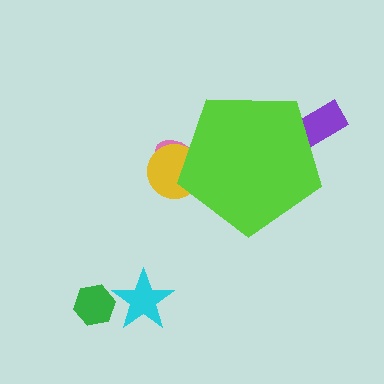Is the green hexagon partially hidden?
No, the green hexagon is fully visible.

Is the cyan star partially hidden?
No, the cyan star is fully visible.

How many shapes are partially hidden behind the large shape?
3 shapes are partially hidden.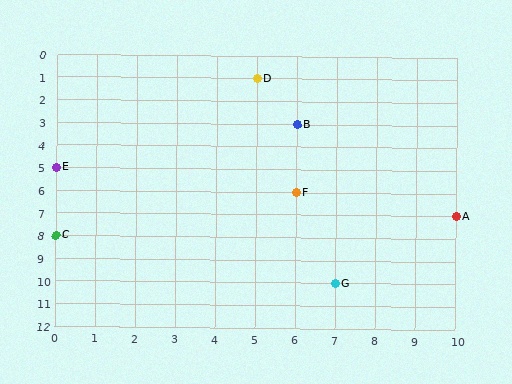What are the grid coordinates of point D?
Point D is at grid coordinates (5, 1).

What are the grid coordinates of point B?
Point B is at grid coordinates (6, 3).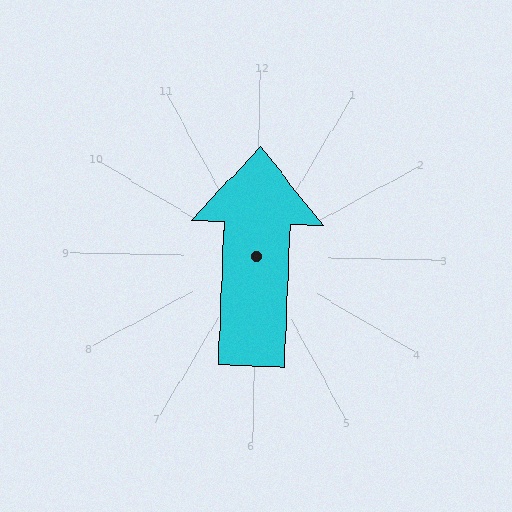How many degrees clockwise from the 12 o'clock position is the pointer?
Approximately 1 degrees.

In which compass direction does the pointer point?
North.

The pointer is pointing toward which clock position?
Roughly 12 o'clock.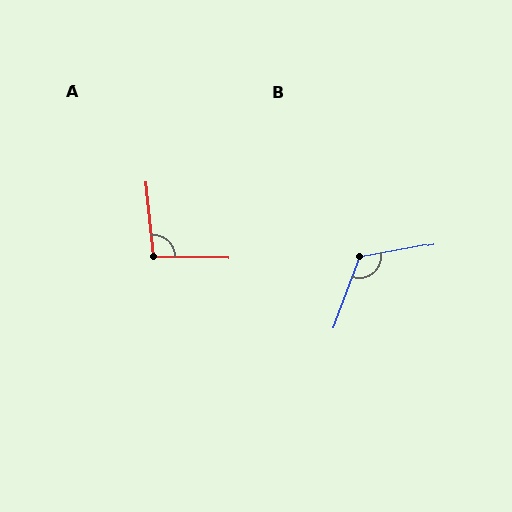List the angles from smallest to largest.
A (97°), B (121°).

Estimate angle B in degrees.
Approximately 121 degrees.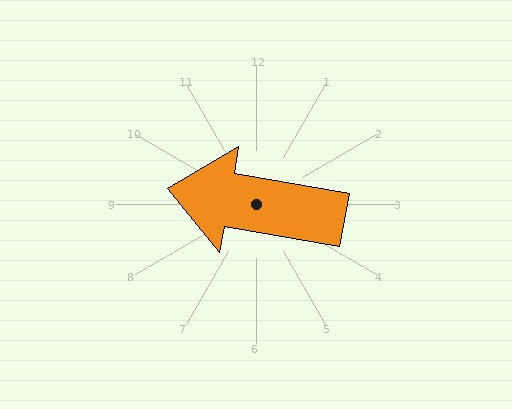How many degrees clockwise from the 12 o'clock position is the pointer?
Approximately 280 degrees.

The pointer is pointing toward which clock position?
Roughly 9 o'clock.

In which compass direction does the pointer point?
West.